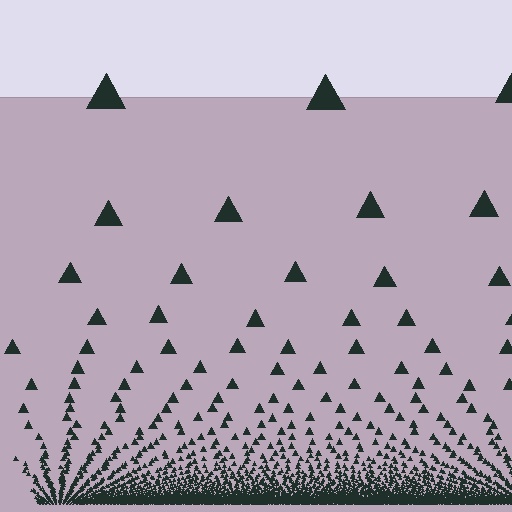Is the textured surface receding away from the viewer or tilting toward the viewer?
The surface appears to tilt toward the viewer. Texture elements get larger and sparser toward the top.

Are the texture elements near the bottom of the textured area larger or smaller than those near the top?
Smaller. The gradient is inverted — elements near the bottom are smaller and denser.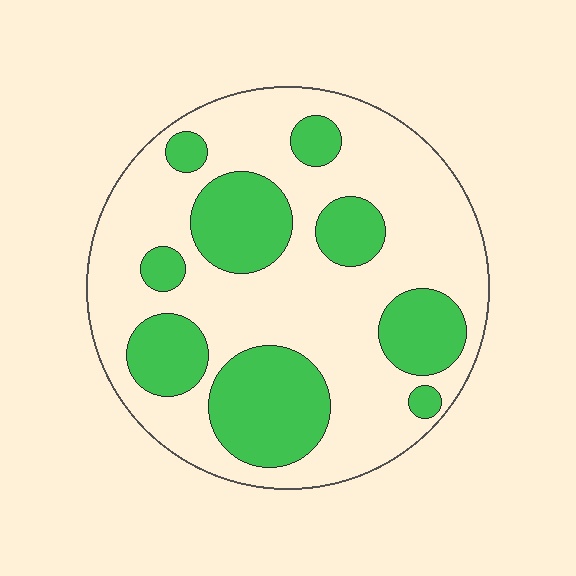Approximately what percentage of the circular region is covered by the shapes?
Approximately 35%.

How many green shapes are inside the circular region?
9.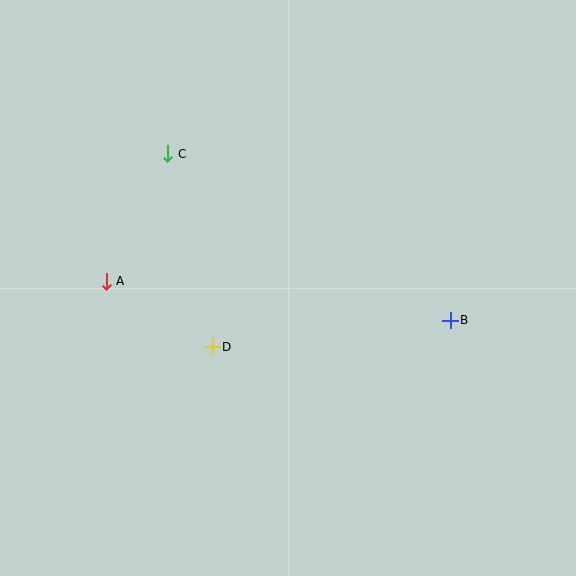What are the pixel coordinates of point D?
Point D is at (212, 347).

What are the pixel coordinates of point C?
Point C is at (168, 154).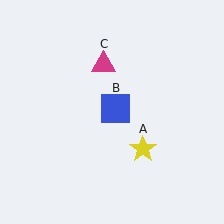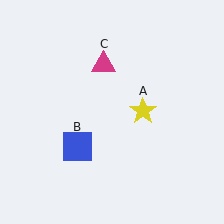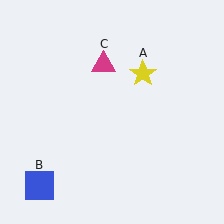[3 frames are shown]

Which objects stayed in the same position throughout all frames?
Magenta triangle (object C) remained stationary.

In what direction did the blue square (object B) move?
The blue square (object B) moved down and to the left.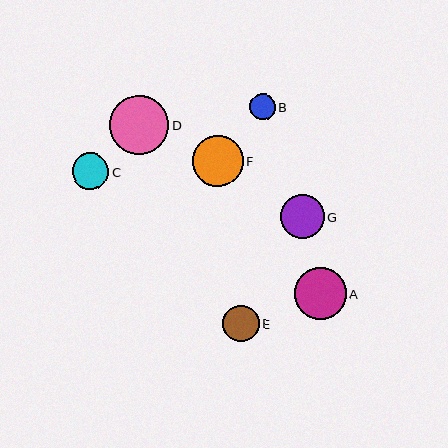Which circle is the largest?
Circle D is the largest with a size of approximately 60 pixels.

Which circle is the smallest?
Circle B is the smallest with a size of approximately 26 pixels.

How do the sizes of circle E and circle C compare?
Circle E and circle C are approximately the same size.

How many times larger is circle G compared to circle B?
Circle G is approximately 1.7 times the size of circle B.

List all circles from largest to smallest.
From largest to smallest: D, A, F, G, E, C, B.